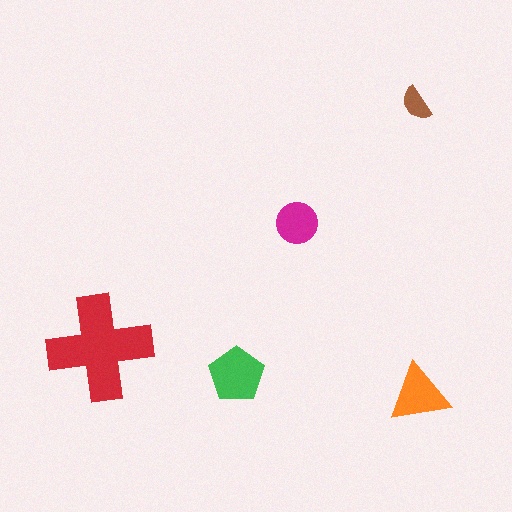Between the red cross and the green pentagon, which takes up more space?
The red cross.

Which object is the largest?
The red cross.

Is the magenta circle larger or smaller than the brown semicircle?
Larger.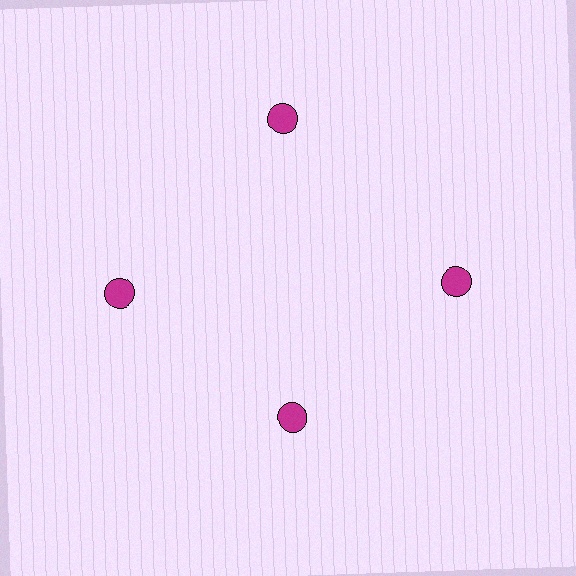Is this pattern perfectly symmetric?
No. The 4 magenta circles are arranged in a ring, but one element near the 6 o'clock position is pulled inward toward the center, breaking the 4-fold rotational symmetry.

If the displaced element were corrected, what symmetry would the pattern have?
It would have 4-fold rotational symmetry — the pattern would map onto itself every 90 degrees.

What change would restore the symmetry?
The symmetry would be restored by moving it outward, back onto the ring so that all 4 circles sit at equal angles and equal distance from the center.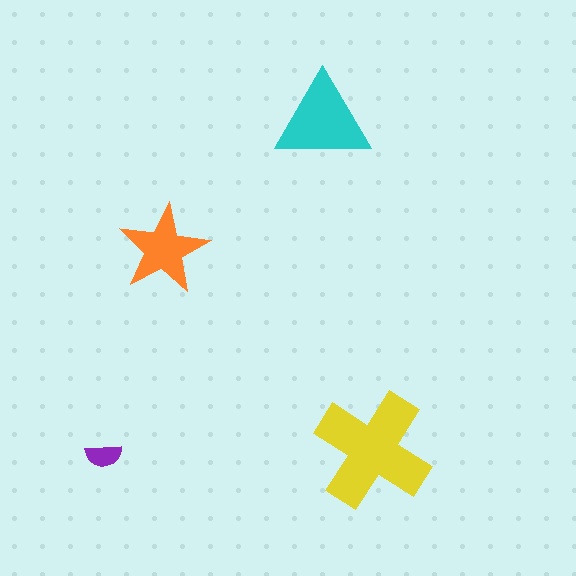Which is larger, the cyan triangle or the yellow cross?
The yellow cross.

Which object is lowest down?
The purple semicircle is bottommost.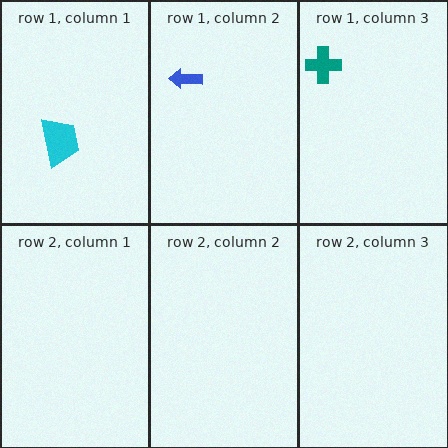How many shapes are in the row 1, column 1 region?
1.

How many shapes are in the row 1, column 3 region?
1.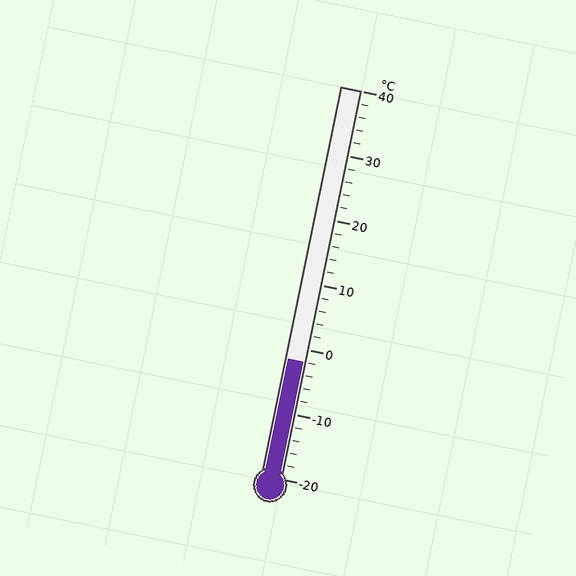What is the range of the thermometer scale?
The thermometer scale ranges from -20°C to 40°C.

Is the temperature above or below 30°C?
The temperature is below 30°C.